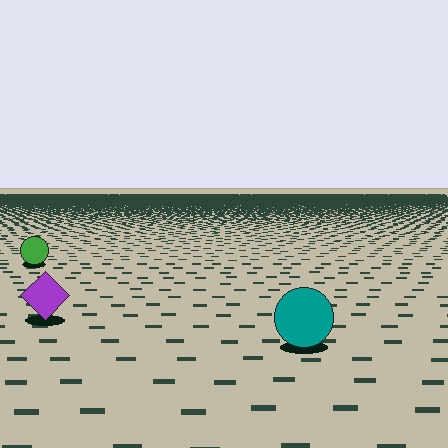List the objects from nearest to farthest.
From nearest to farthest: the teal circle, the purple diamond, the green circle.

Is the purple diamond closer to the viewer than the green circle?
Yes. The purple diamond is closer — you can tell from the texture gradient: the ground texture is coarser near it.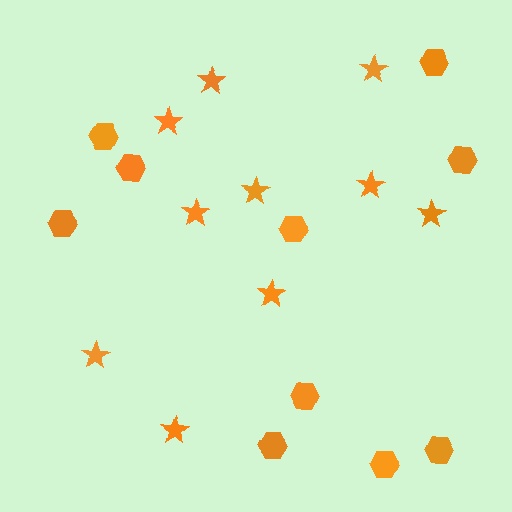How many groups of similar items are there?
There are 2 groups: one group of hexagons (10) and one group of stars (10).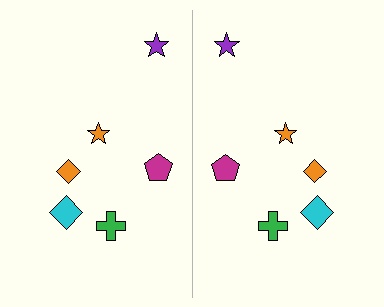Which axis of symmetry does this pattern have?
The pattern has a vertical axis of symmetry running through the center of the image.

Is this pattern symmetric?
Yes, this pattern has bilateral (reflection) symmetry.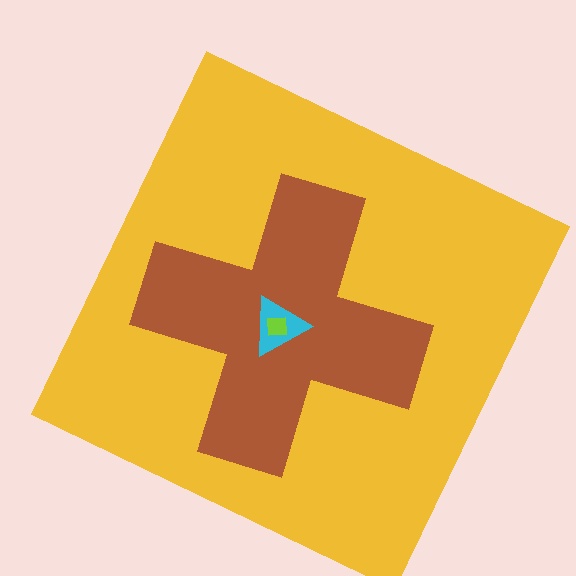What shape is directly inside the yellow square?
The brown cross.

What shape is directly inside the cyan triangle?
The lime square.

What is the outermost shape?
The yellow square.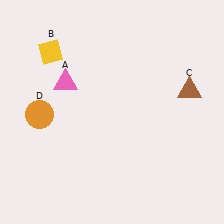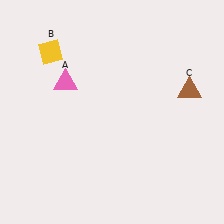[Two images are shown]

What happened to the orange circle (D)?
The orange circle (D) was removed in Image 2. It was in the bottom-left area of Image 1.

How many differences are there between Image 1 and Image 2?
There is 1 difference between the two images.